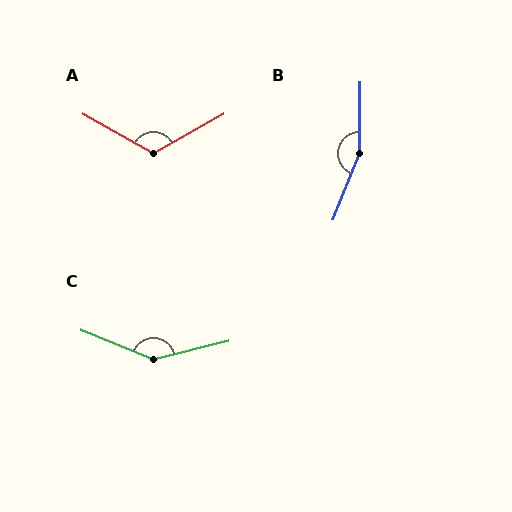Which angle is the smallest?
A, at approximately 122 degrees.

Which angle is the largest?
B, at approximately 159 degrees.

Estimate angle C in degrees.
Approximately 144 degrees.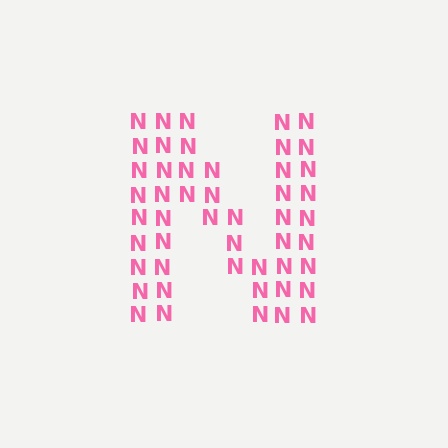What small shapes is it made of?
It is made of small letter N's.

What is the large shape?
The large shape is the letter N.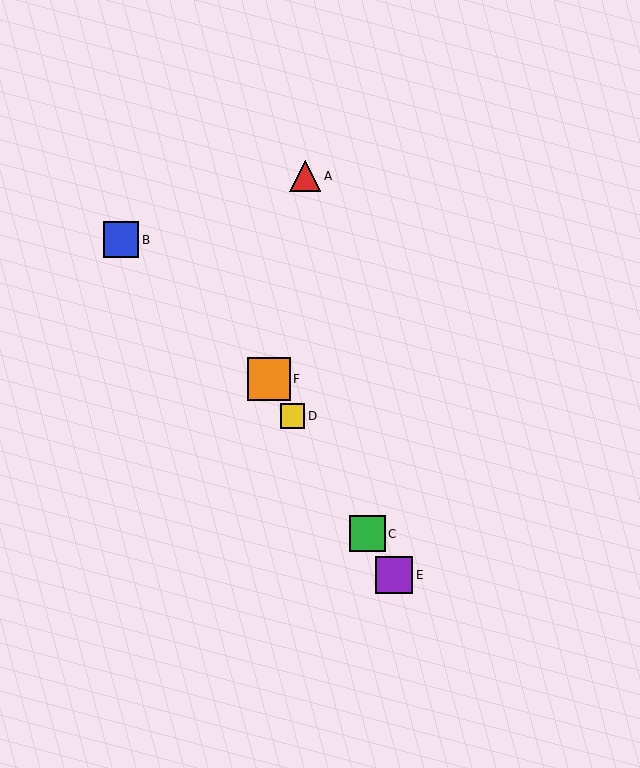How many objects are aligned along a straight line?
4 objects (C, D, E, F) are aligned along a straight line.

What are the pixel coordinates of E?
Object E is at (394, 575).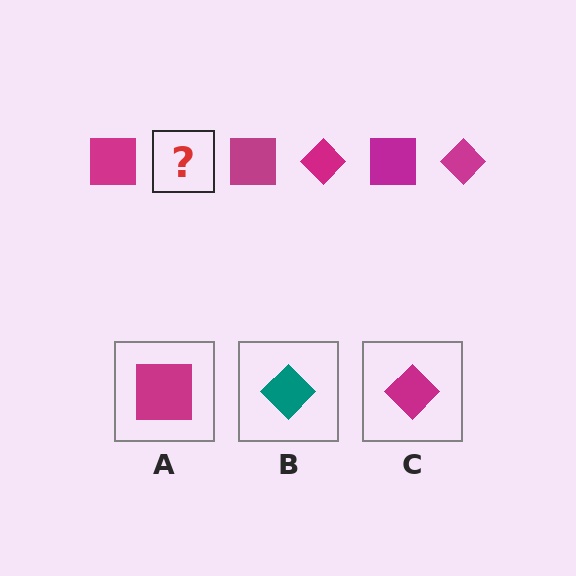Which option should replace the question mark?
Option C.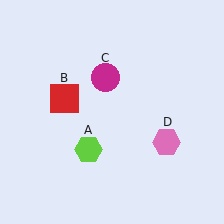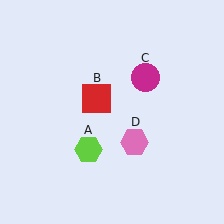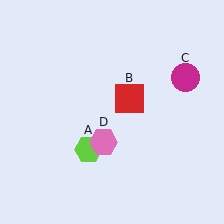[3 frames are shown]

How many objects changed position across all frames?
3 objects changed position: red square (object B), magenta circle (object C), pink hexagon (object D).